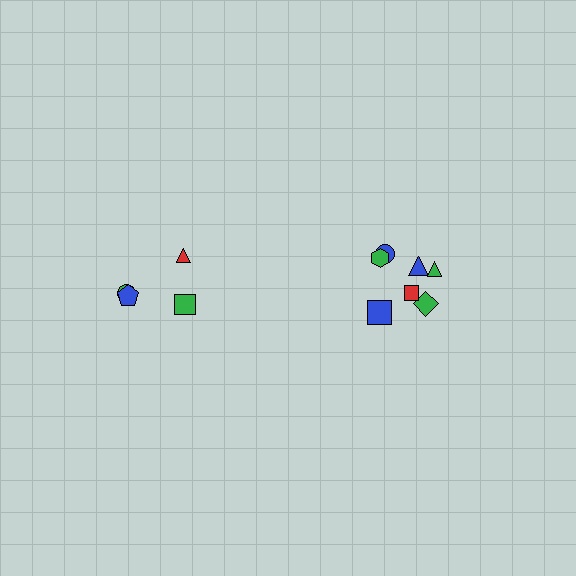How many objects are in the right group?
There are 7 objects.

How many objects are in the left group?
There are 4 objects.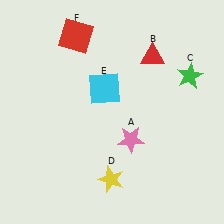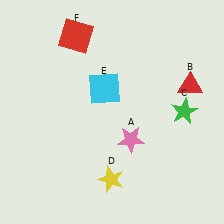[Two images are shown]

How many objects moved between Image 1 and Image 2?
2 objects moved between the two images.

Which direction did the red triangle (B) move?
The red triangle (B) moved right.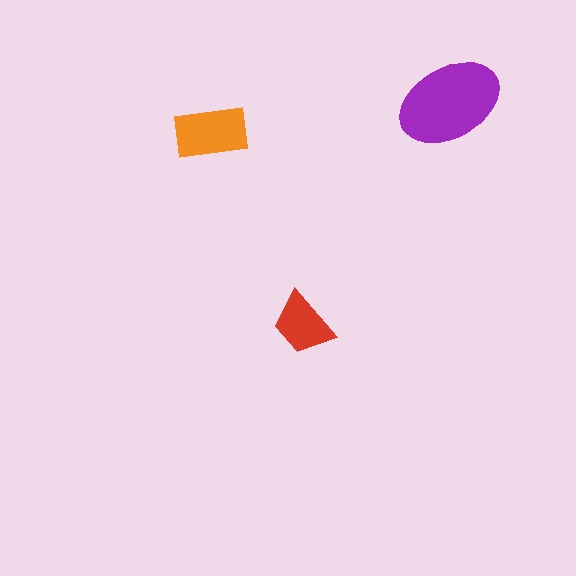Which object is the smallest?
The red trapezoid.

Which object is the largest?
The purple ellipse.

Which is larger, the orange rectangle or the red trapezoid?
The orange rectangle.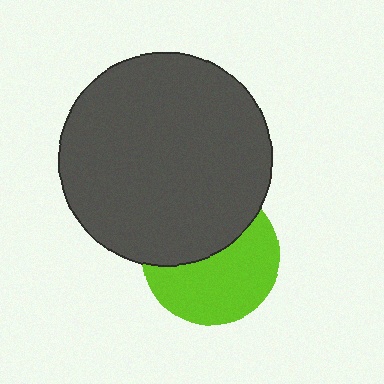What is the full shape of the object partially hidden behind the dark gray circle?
The partially hidden object is a lime circle.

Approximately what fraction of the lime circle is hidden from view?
Roughly 43% of the lime circle is hidden behind the dark gray circle.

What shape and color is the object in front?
The object in front is a dark gray circle.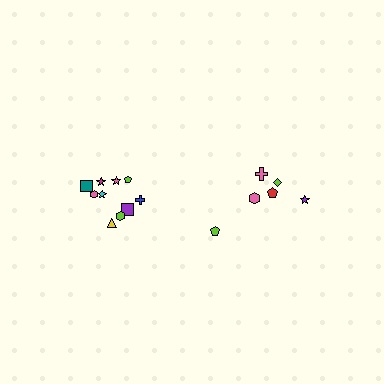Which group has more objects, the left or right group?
The left group.